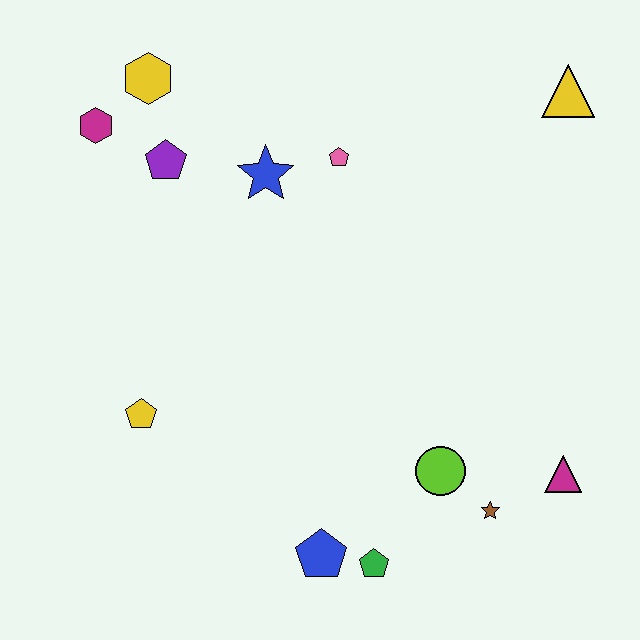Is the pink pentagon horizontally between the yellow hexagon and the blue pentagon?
No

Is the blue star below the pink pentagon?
Yes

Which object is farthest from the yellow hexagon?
The magenta triangle is farthest from the yellow hexagon.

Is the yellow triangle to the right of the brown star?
Yes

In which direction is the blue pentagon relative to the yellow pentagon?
The blue pentagon is to the right of the yellow pentagon.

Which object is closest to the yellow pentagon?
The blue pentagon is closest to the yellow pentagon.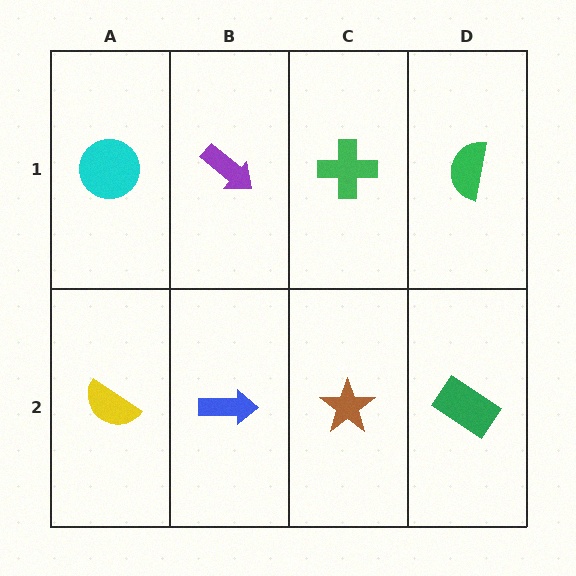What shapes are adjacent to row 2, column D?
A green semicircle (row 1, column D), a brown star (row 2, column C).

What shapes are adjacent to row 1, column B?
A blue arrow (row 2, column B), a cyan circle (row 1, column A), a green cross (row 1, column C).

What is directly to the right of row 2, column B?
A brown star.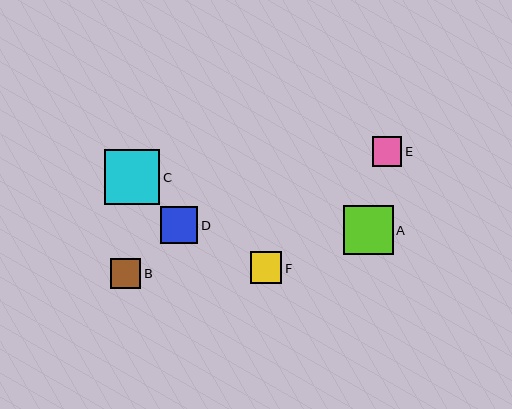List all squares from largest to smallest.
From largest to smallest: C, A, D, F, B, E.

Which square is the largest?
Square C is the largest with a size of approximately 56 pixels.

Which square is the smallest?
Square E is the smallest with a size of approximately 29 pixels.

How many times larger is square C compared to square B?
Square C is approximately 1.8 times the size of square B.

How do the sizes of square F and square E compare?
Square F and square E are approximately the same size.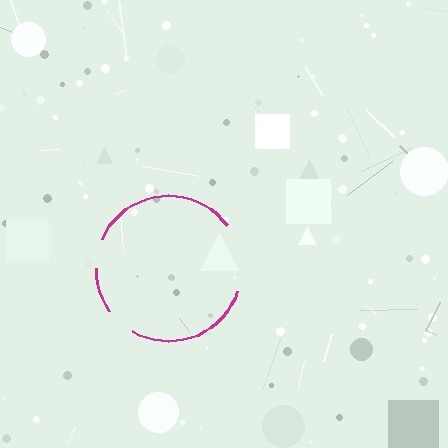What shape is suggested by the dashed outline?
The dashed outline suggests a circle.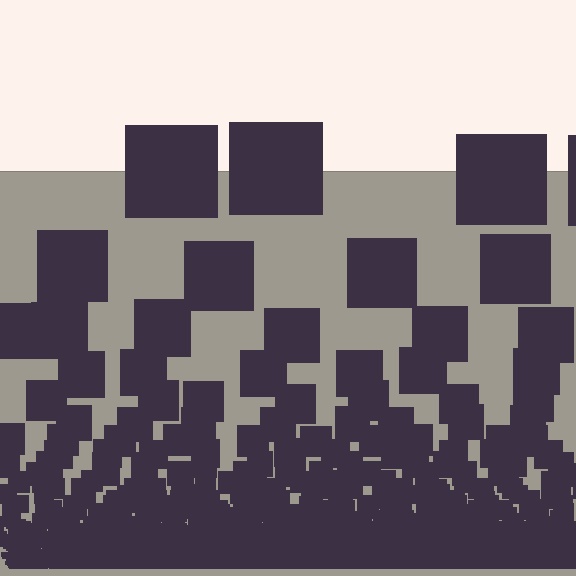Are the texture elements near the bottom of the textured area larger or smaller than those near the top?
Smaller. The gradient is inverted — elements near the bottom are smaller and denser.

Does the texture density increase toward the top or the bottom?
Density increases toward the bottom.